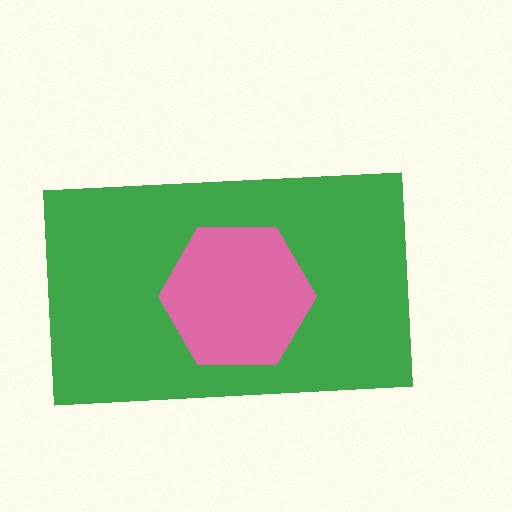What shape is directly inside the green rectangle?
The pink hexagon.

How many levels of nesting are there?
2.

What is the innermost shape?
The pink hexagon.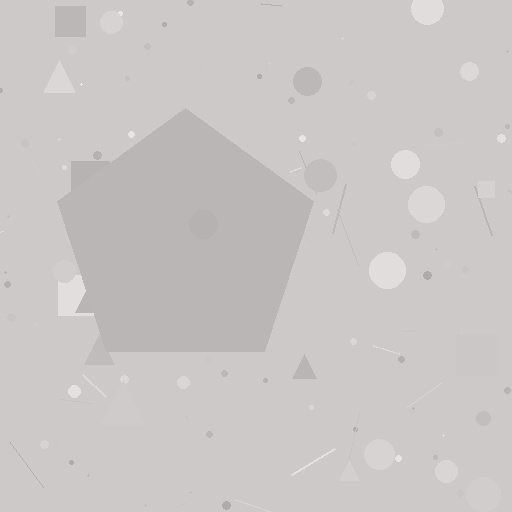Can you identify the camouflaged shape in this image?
The camouflaged shape is a pentagon.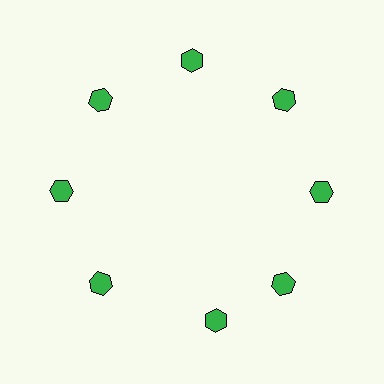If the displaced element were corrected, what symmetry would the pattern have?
It would have 8-fold rotational symmetry — the pattern would map onto itself every 45 degrees.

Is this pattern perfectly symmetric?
No. The 8 green hexagons are arranged in a ring, but one element near the 6 o'clock position is rotated out of alignment along the ring, breaking the 8-fold rotational symmetry.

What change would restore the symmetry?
The symmetry would be restored by rotating it back into even spacing with its neighbors so that all 8 hexagons sit at equal angles and equal distance from the center.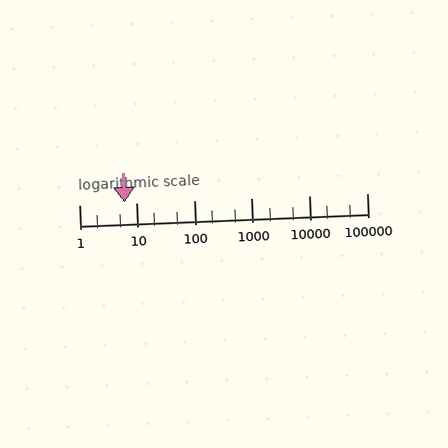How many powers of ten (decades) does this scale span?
The scale spans 5 decades, from 1 to 100000.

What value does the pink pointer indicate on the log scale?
The pointer indicates approximately 6.1.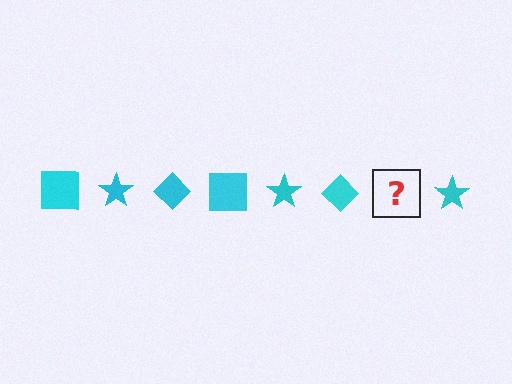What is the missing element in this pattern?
The missing element is a cyan square.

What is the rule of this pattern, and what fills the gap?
The rule is that the pattern cycles through square, star, diamond shapes in cyan. The gap should be filled with a cyan square.